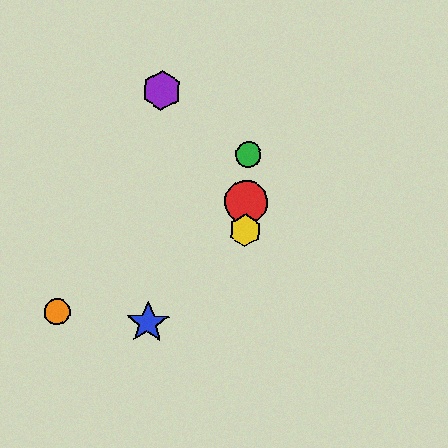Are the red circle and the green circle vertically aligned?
Yes, both are at x≈246.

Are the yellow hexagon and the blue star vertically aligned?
No, the yellow hexagon is at x≈245 and the blue star is at x≈148.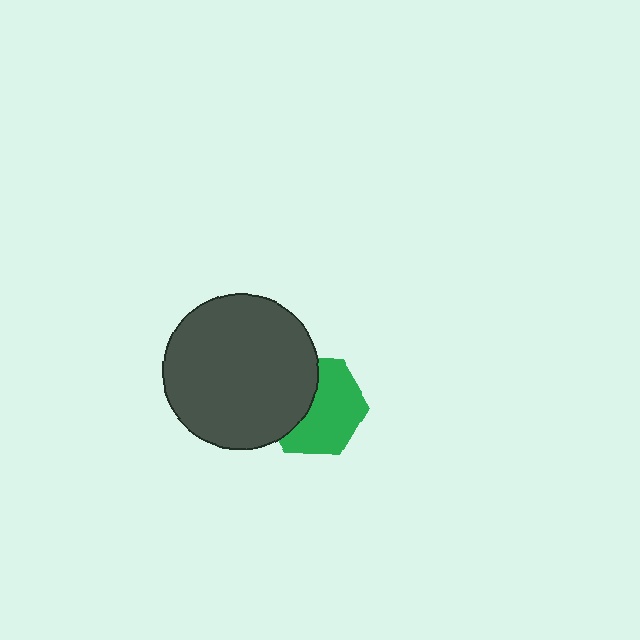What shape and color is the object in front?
The object in front is a dark gray circle.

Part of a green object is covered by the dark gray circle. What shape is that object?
It is a hexagon.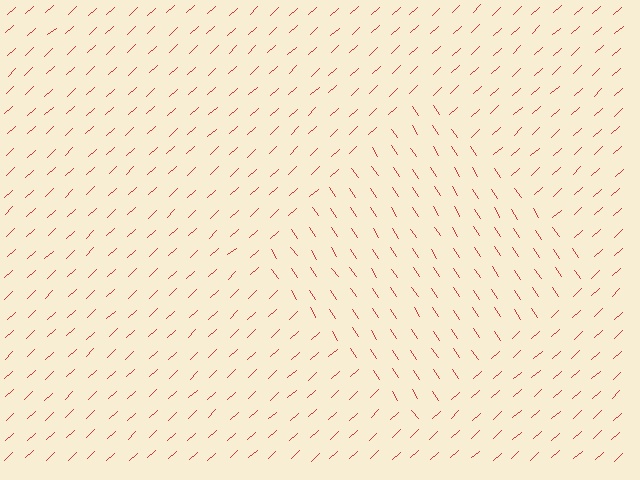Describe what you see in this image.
The image is filled with small red line segments. A diamond region in the image has lines oriented differently from the surrounding lines, creating a visible texture boundary.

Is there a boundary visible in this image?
Yes, there is a texture boundary formed by a change in line orientation.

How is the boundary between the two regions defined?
The boundary is defined purely by a change in line orientation (approximately 81 degrees difference). All lines are the same color and thickness.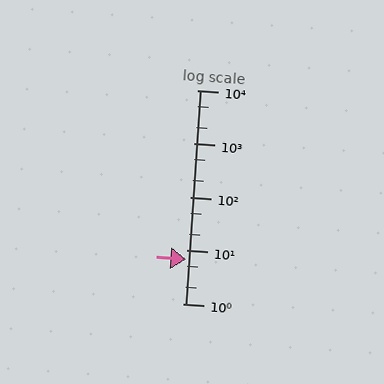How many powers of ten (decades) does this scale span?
The scale spans 4 decades, from 1 to 10000.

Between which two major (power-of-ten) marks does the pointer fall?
The pointer is between 1 and 10.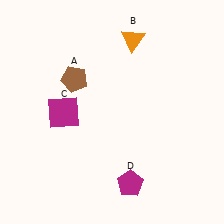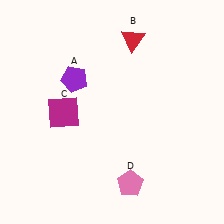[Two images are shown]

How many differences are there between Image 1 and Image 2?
There are 3 differences between the two images.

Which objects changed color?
A changed from brown to purple. B changed from orange to red. D changed from magenta to pink.